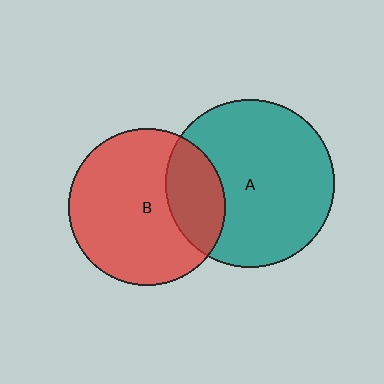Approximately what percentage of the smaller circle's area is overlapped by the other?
Approximately 25%.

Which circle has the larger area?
Circle A (teal).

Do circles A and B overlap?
Yes.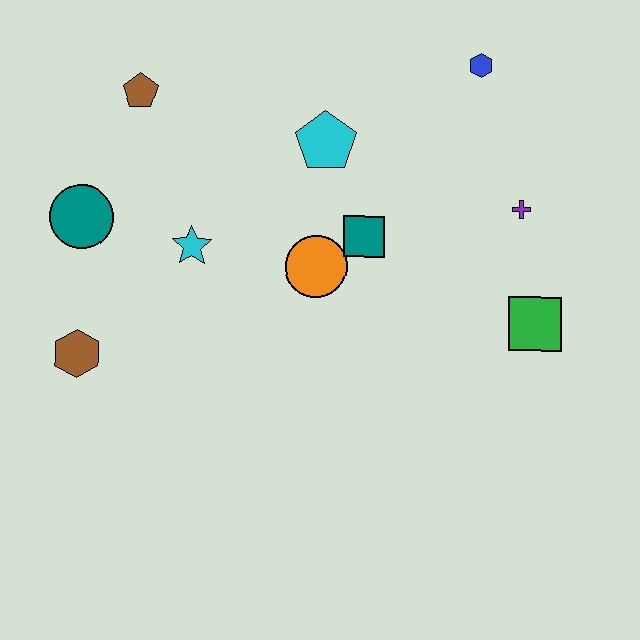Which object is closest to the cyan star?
The teal circle is closest to the cyan star.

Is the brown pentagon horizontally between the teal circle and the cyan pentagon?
Yes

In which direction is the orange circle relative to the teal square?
The orange circle is to the left of the teal square.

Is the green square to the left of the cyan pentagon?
No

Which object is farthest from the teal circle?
The green square is farthest from the teal circle.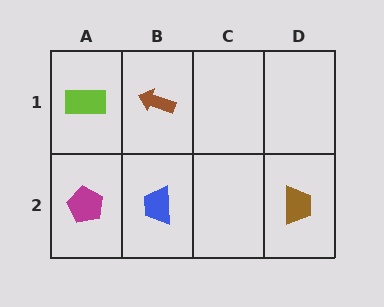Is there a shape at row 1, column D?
No, that cell is empty.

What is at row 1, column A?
A lime rectangle.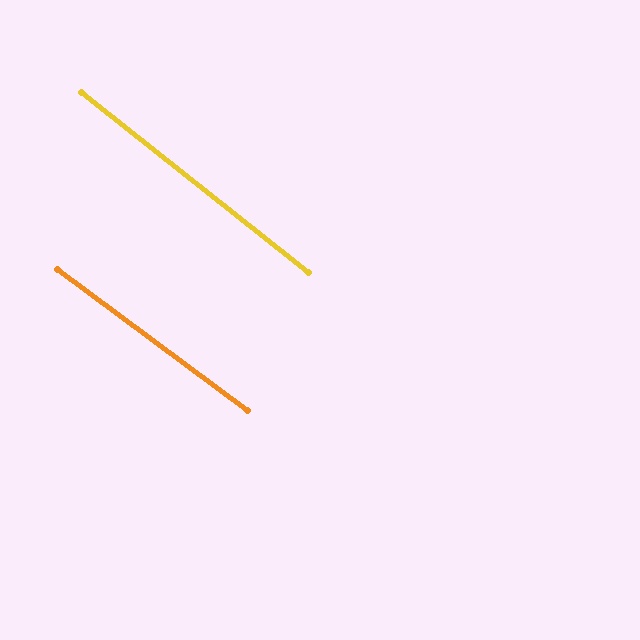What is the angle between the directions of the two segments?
Approximately 2 degrees.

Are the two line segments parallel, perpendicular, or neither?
Parallel — their directions differ by only 1.8°.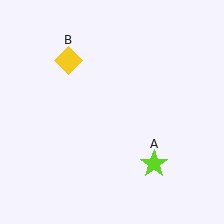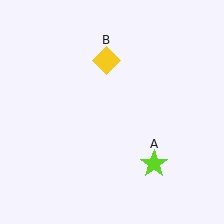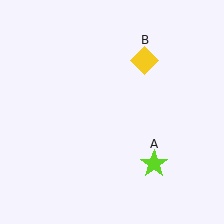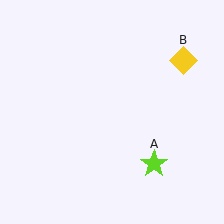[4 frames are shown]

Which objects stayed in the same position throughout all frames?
Lime star (object A) remained stationary.